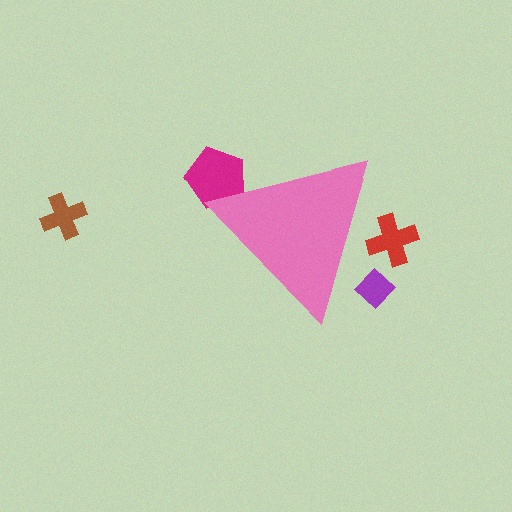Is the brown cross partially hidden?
No, the brown cross is fully visible.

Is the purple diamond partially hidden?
Yes, the purple diamond is partially hidden behind the pink triangle.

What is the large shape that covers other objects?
A pink triangle.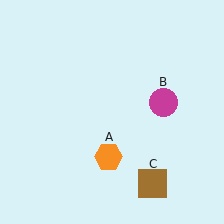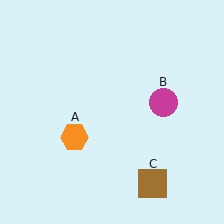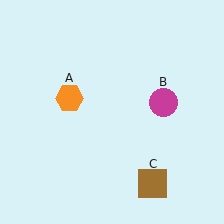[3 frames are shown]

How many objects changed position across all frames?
1 object changed position: orange hexagon (object A).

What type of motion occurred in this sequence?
The orange hexagon (object A) rotated clockwise around the center of the scene.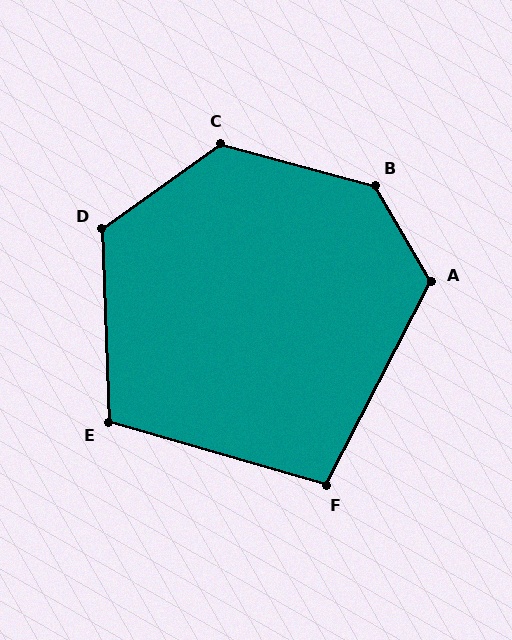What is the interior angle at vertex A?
Approximately 122 degrees (obtuse).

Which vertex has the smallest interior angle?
F, at approximately 101 degrees.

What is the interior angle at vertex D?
Approximately 123 degrees (obtuse).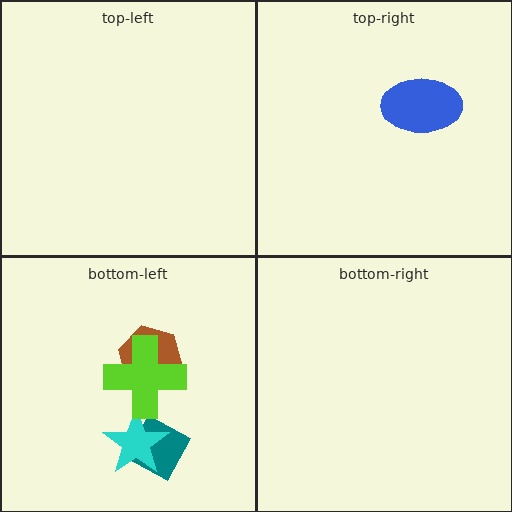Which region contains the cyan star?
The bottom-left region.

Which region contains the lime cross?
The bottom-left region.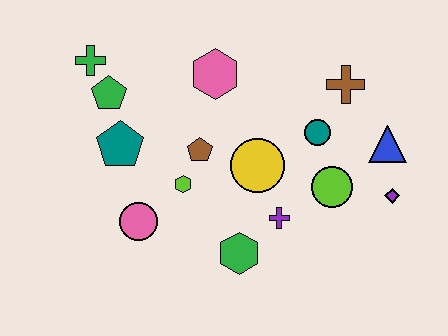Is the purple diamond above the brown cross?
No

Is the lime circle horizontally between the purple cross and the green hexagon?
No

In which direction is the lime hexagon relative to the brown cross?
The lime hexagon is to the left of the brown cross.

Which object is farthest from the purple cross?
The green cross is farthest from the purple cross.